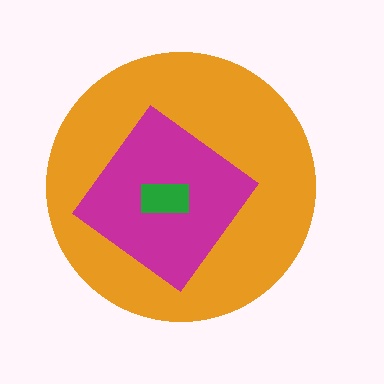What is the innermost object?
The green rectangle.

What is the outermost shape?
The orange circle.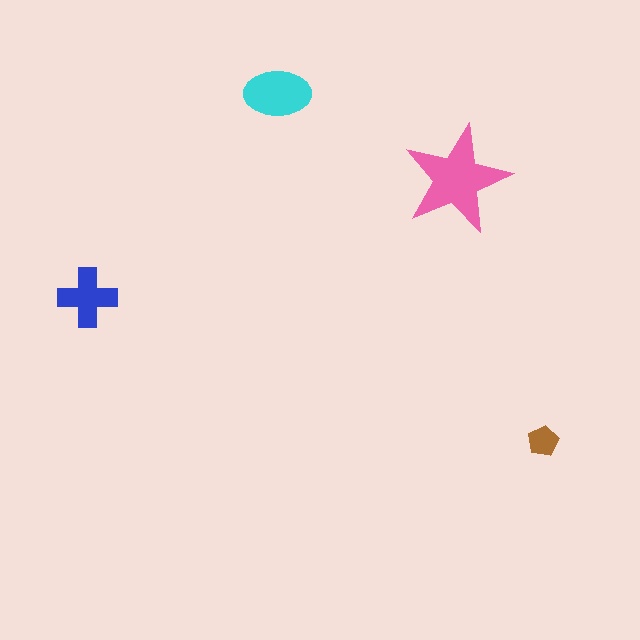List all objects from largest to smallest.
The pink star, the cyan ellipse, the blue cross, the brown pentagon.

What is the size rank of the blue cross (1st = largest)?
3rd.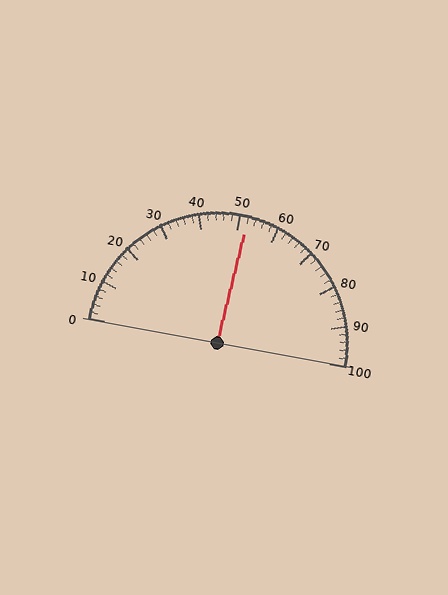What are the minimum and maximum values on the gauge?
The gauge ranges from 0 to 100.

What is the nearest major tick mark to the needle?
The nearest major tick mark is 50.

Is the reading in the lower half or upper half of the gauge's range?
The reading is in the upper half of the range (0 to 100).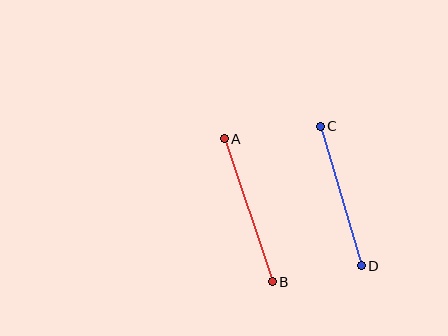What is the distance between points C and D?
The distance is approximately 145 pixels.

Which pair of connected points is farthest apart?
Points A and B are farthest apart.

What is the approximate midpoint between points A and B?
The midpoint is at approximately (248, 210) pixels.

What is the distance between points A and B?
The distance is approximately 151 pixels.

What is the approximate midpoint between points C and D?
The midpoint is at approximately (341, 196) pixels.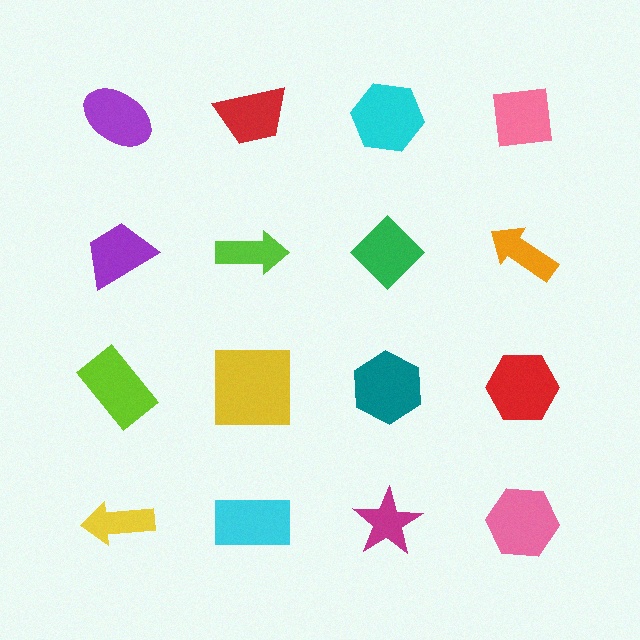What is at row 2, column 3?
A green diamond.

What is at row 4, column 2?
A cyan rectangle.